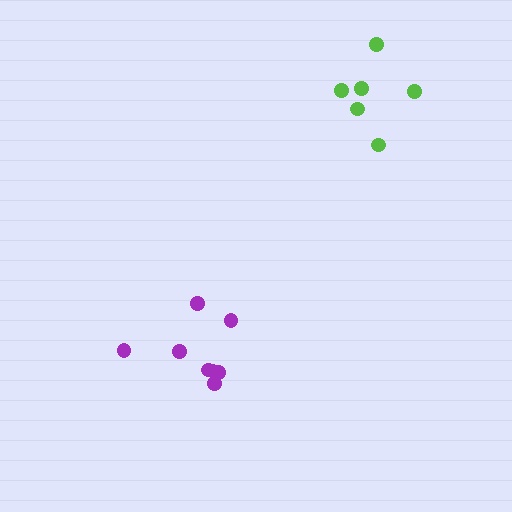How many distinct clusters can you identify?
There are 2 distinct clusters.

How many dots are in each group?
Group 1: 8 dots, Group 2: 6 dots (14 total).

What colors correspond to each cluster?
The clusters are colored: purple, lime.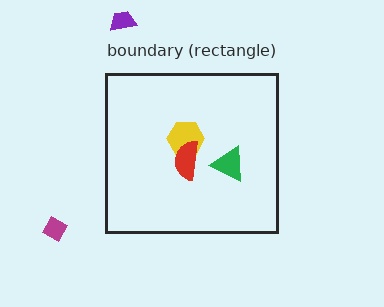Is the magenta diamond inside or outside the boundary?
Outside.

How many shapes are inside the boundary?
3 inside, 2 outside.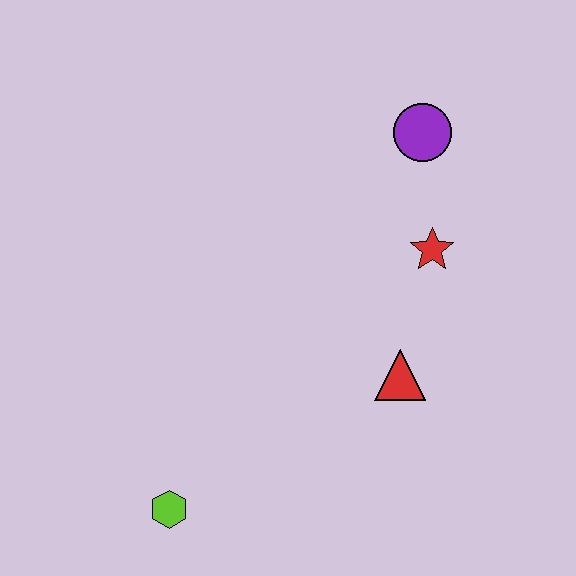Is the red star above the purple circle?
No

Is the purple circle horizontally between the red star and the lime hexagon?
Yes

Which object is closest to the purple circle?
The red star is closest to the purple circle.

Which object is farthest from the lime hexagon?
The purple circle is farthest from the lime hexagon.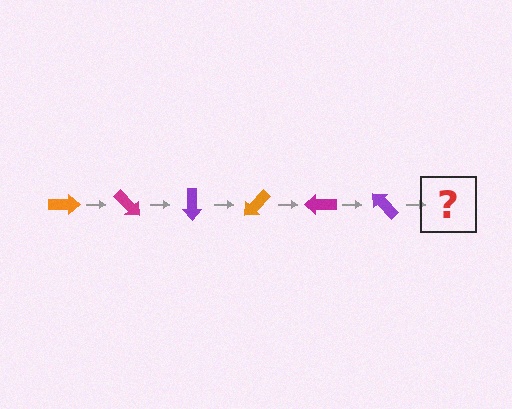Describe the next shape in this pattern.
It should be an orange arrow, rotated 270 degrees from the start.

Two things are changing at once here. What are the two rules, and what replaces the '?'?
The two rules are that it rotates 45 degrees each step and the color cycles through orange, magenta, and purple. The '?' should be an orange arrow, rotated 270 degrees from the start.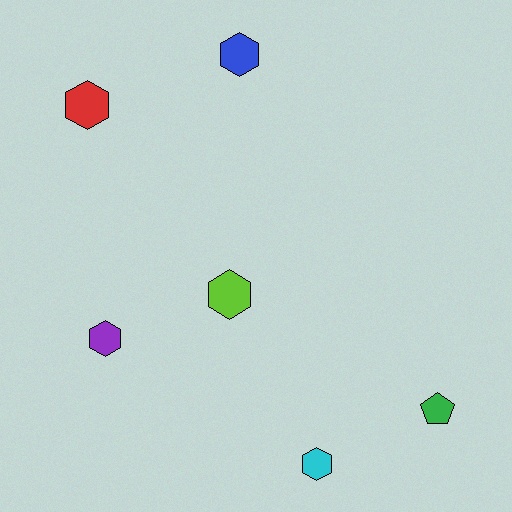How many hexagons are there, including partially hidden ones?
There are 5 hexagons.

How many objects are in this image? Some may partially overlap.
There are 6 objects.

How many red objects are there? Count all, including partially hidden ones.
There is 1 red object.